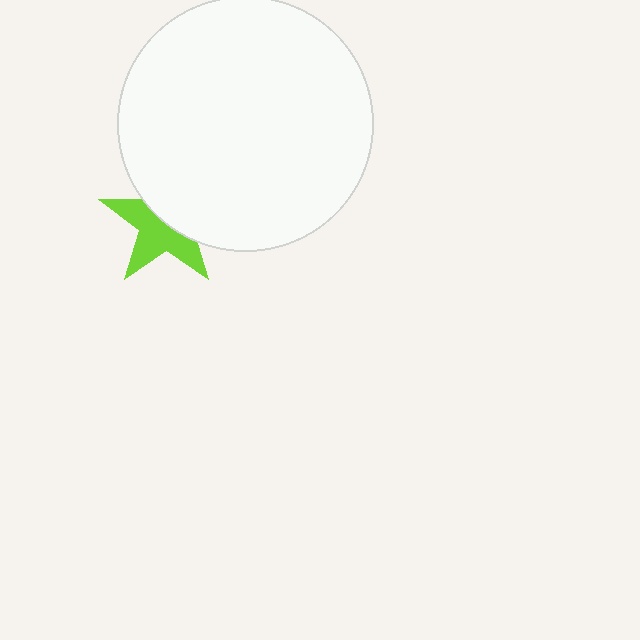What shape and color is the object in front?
The object in front is a white circle.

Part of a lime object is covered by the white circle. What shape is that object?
It is a star.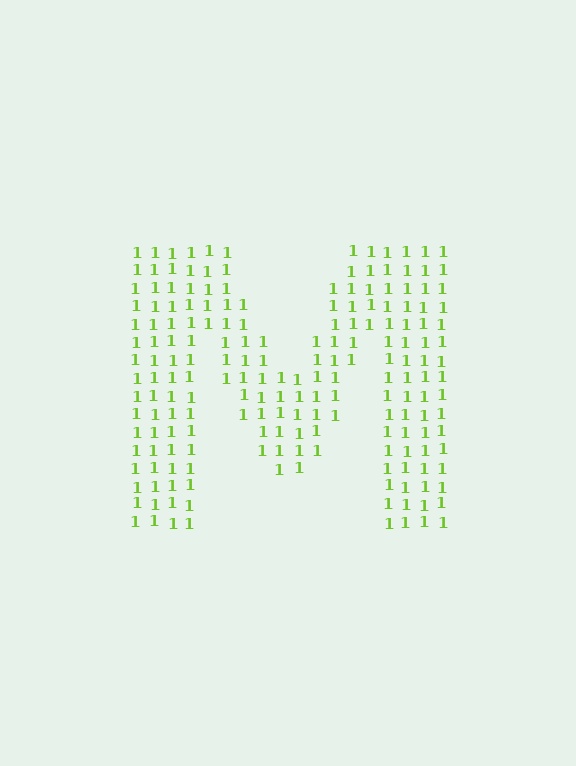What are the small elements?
The small elements are digit 1's.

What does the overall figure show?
The overall figure shows the letter M.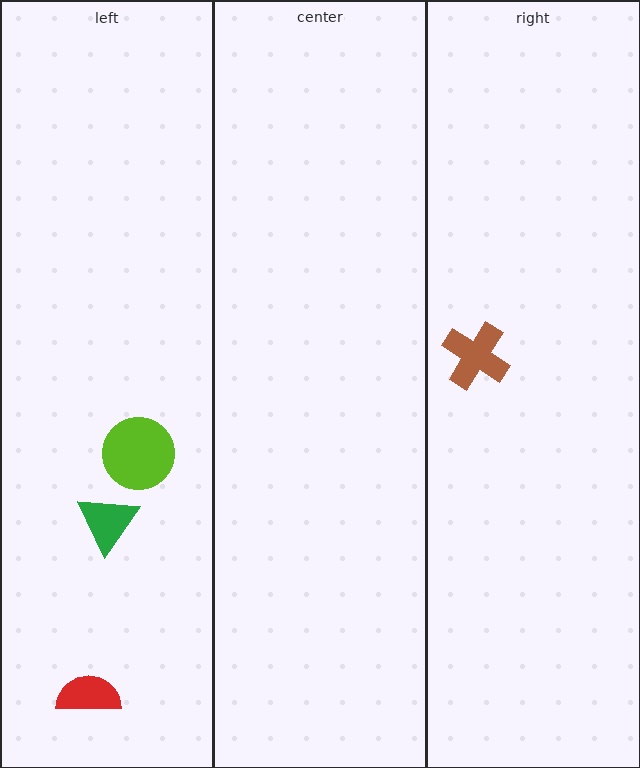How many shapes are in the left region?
3.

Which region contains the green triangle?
The left region.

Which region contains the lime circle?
The left region.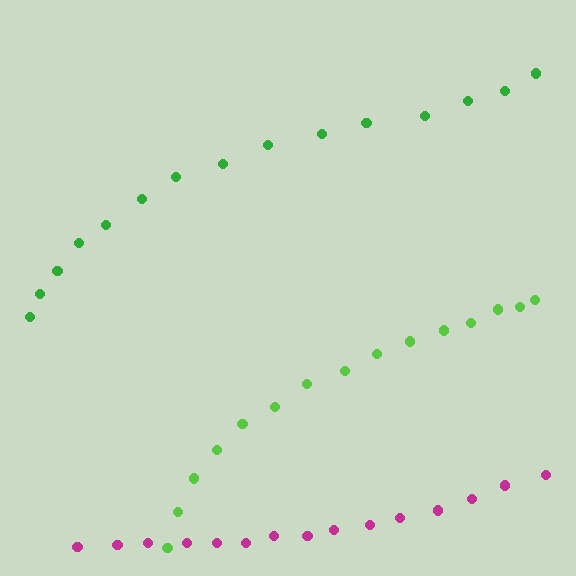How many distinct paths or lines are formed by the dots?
There are 3 distinct paths.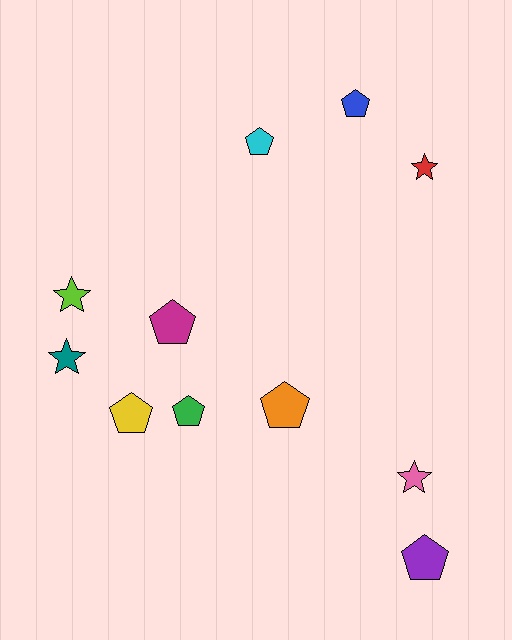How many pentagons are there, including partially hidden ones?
There are 7 pentagons.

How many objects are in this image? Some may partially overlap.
There are 11 objects.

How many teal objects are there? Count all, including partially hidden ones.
There is 1 teal object.